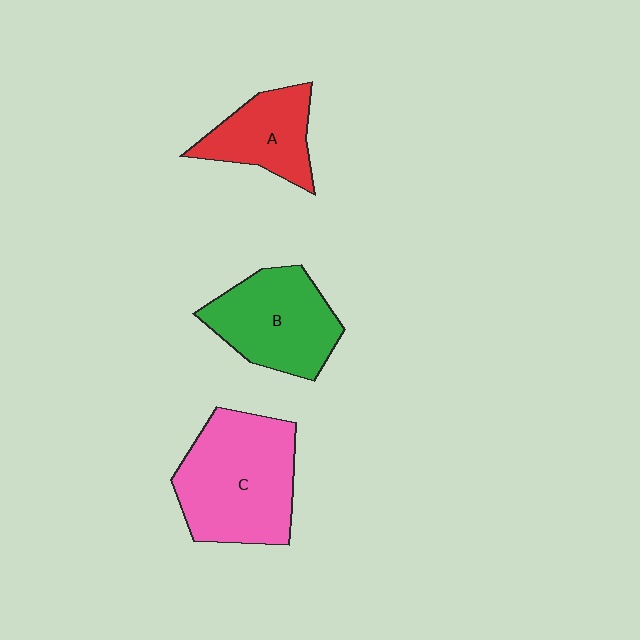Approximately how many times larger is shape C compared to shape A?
Approximately 1.8 times.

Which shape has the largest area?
Shape C (pink).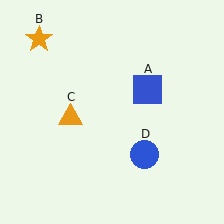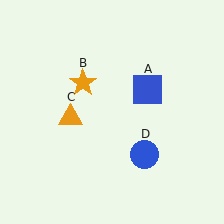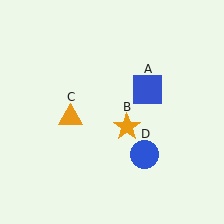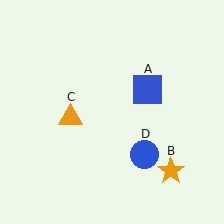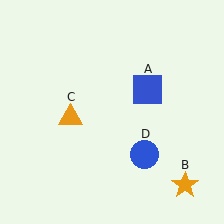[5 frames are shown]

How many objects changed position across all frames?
1 object changed position: orange star (object B).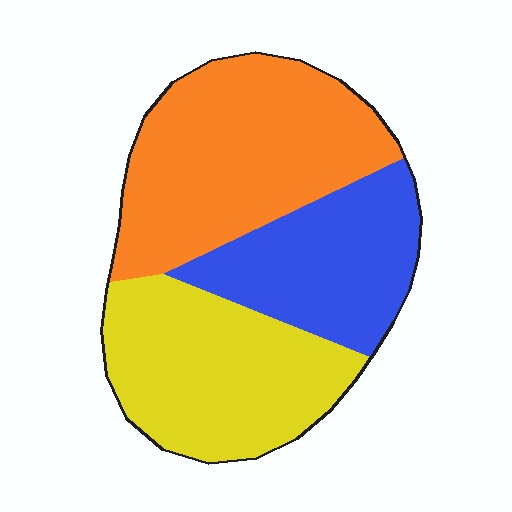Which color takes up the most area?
Orange, at roughly 40%.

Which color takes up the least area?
Blue, at roughly 25%.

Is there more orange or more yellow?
Orange.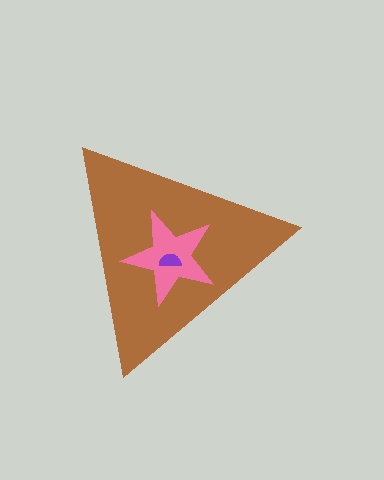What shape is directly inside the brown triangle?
The pink star.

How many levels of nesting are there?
3.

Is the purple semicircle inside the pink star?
Yes.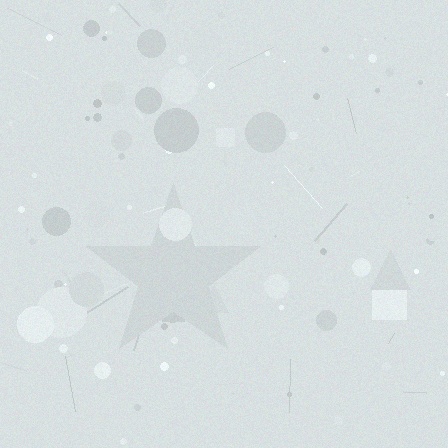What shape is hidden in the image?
A star is hidden in the image.